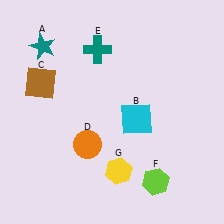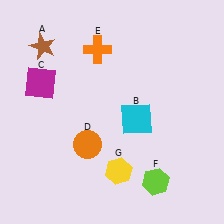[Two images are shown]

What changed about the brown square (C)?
In Image 1, C is brown. In Image 2, it changed to magenta.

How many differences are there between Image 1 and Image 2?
There are 3 differences between the two images.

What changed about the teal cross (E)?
In Image 1, E is teal. In Image 2, it changed to orange.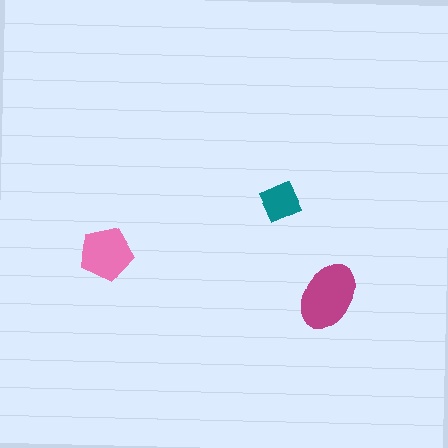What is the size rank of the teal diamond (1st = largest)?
3rd.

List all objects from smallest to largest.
The teal diamond, the pink pentagon, the magenta ellipse.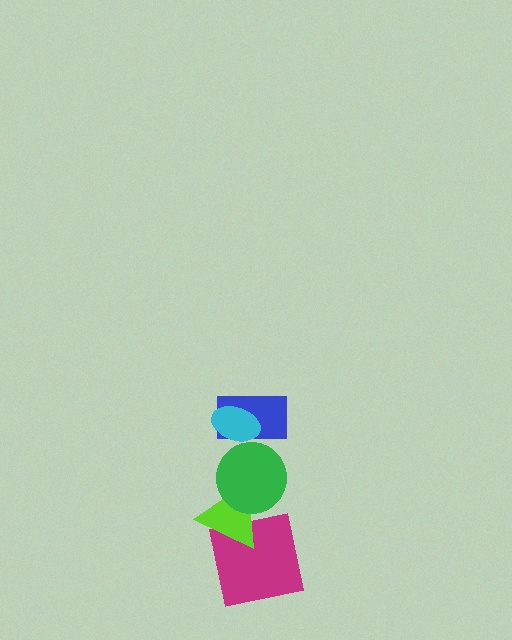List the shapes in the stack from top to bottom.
From top to bottom: the cyan ellipse, the blue rectangle, the green circle, the lime triangle, the magenta square.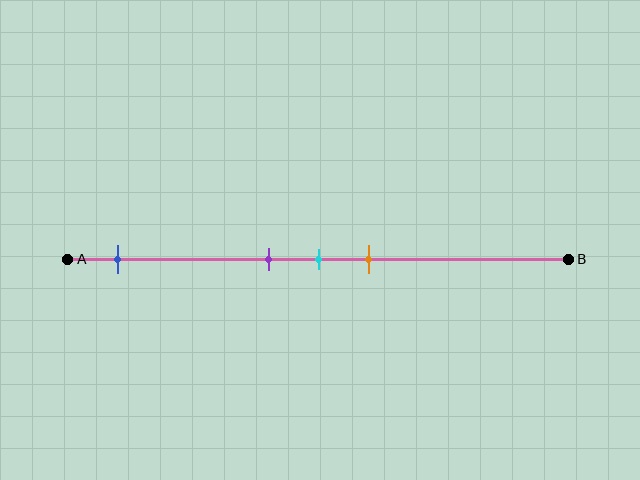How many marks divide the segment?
There are 4 marks dividing the segment.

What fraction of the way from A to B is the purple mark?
The purple mark is approximately 40% (0.4) of the way from A to B.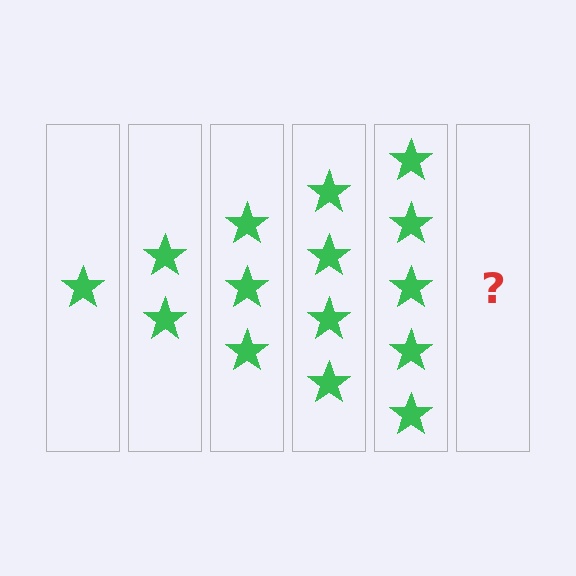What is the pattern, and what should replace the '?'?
The pattern is that each step adds one more star. The '?' should be 6 stars.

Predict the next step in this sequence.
The next step is 6 stars.